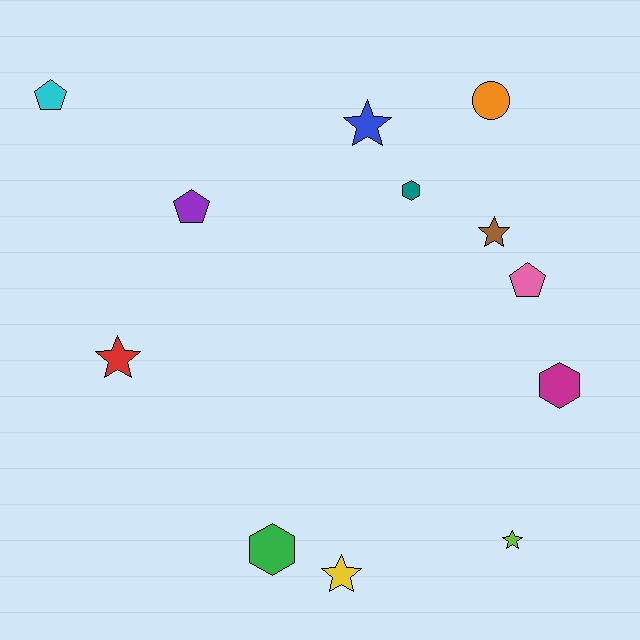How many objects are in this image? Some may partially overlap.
There are 12 objects.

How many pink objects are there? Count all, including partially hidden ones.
There is 1 pink object.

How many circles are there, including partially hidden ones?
There is 1 circle.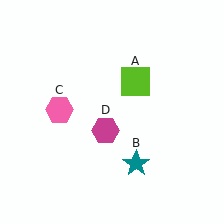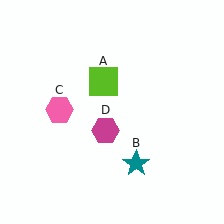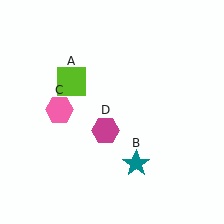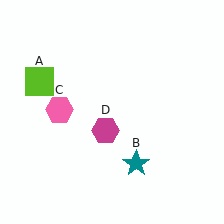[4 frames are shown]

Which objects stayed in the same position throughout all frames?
Teal star (object B) and pink hexagon (object C) and magenta hexagon (object D) remained stationary.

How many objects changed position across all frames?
1 object changed position: lime square (object A).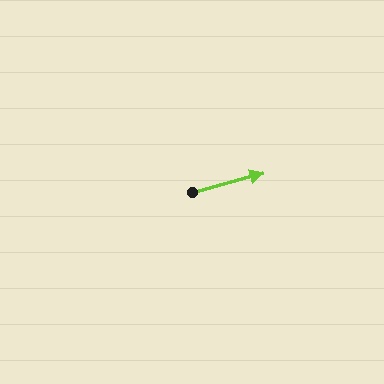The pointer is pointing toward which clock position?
Roughly 2 o'clock.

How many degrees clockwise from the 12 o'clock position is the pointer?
Approximately 75 degrees.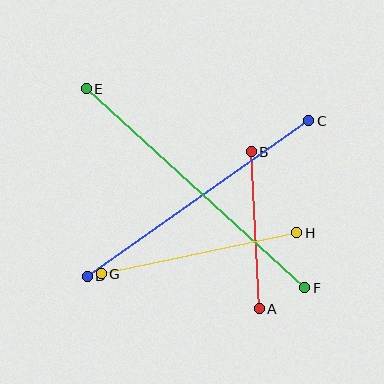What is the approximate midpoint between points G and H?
The midpoint is at approximately (199, 253) pixels.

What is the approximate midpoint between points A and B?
The midpoint is at approximately (255, 230) pixels.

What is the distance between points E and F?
The distance is approximately 296 pixels.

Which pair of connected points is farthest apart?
Points E and F are farthest apart.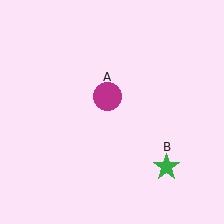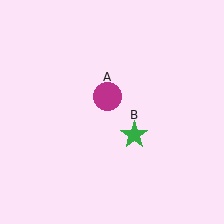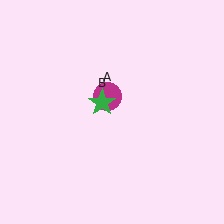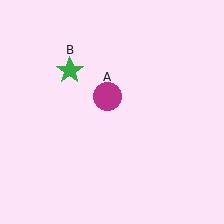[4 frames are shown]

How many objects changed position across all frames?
1 object changed position: green star (object B).